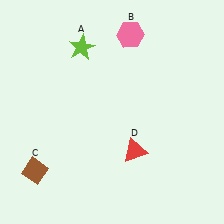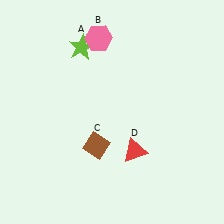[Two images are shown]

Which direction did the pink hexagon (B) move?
The pink hexagon (B) moved left.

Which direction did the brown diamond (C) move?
The brown diamond (C) moved right.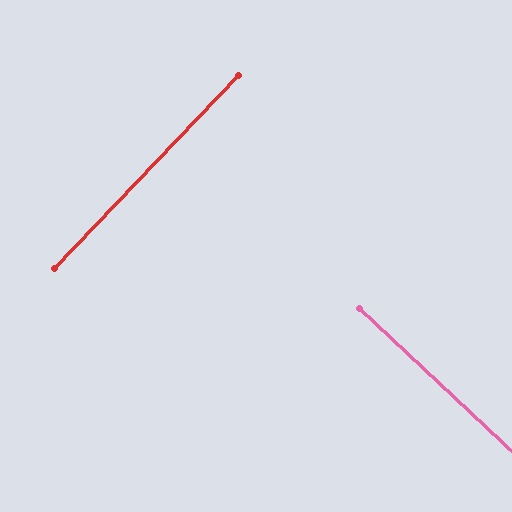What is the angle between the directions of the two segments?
Approximately 90 degrees.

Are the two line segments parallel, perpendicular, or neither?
Perpendicular — they meet at approximately 90°.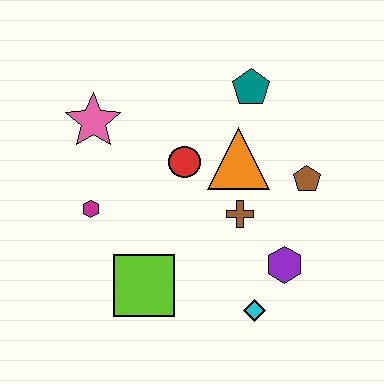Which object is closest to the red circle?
The orange triangle is closest to the red circle.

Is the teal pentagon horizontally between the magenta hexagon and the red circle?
No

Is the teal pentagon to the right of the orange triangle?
Yes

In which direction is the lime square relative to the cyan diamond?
The lime square is to the left of the cyan diamond.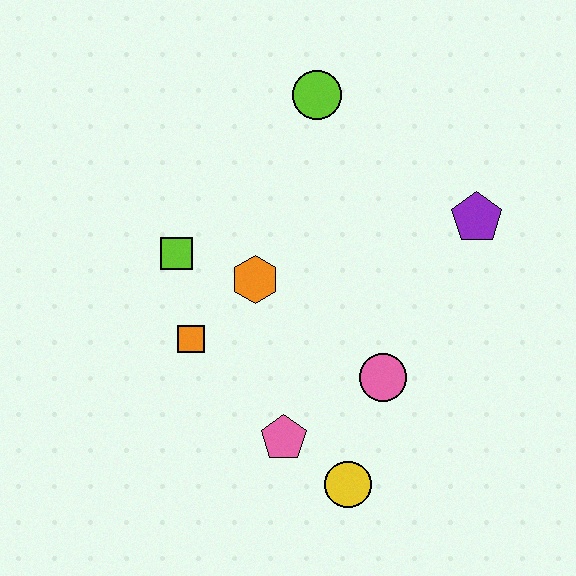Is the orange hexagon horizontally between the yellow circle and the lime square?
Yes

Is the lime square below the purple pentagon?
Yes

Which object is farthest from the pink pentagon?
The lime circle is farthest from the pink pentagon.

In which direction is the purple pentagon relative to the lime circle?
The purple pentagon is to the right of the lime circle.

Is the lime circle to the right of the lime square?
Yes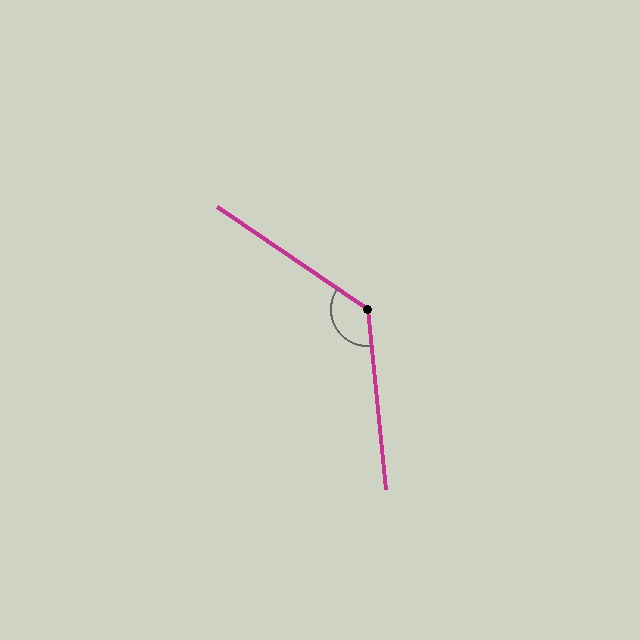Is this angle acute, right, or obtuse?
It is obtuse.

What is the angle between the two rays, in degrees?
Approximately 130 degrees.